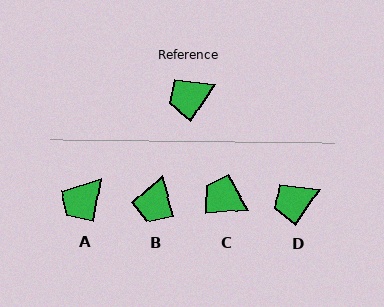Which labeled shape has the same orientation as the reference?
D.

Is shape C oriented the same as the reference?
No, it is off by about 51 degrees.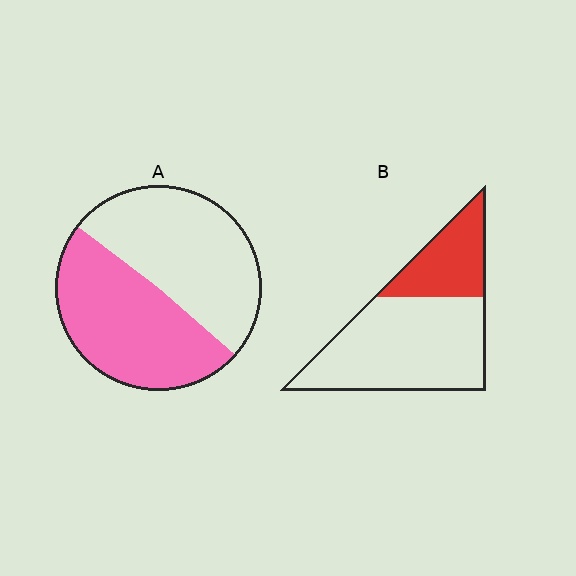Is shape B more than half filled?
No.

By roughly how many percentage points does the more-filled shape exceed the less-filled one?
By roughly 20 percentage points (A over B).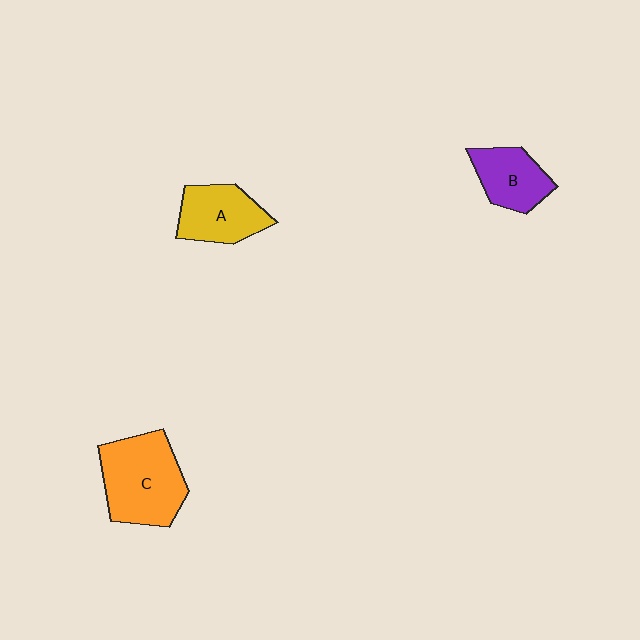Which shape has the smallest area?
Shape B (purple).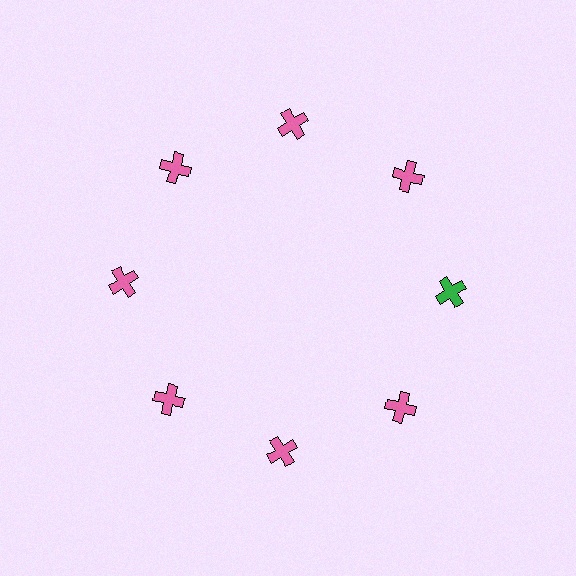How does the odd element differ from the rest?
It has a different color: green instead of pink.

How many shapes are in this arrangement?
There are 8 shapes arranged in a ring pattern.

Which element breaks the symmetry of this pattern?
The green cross at roughly the 3 o'clock position breaks the symmetry. All other shapes are pink crosses.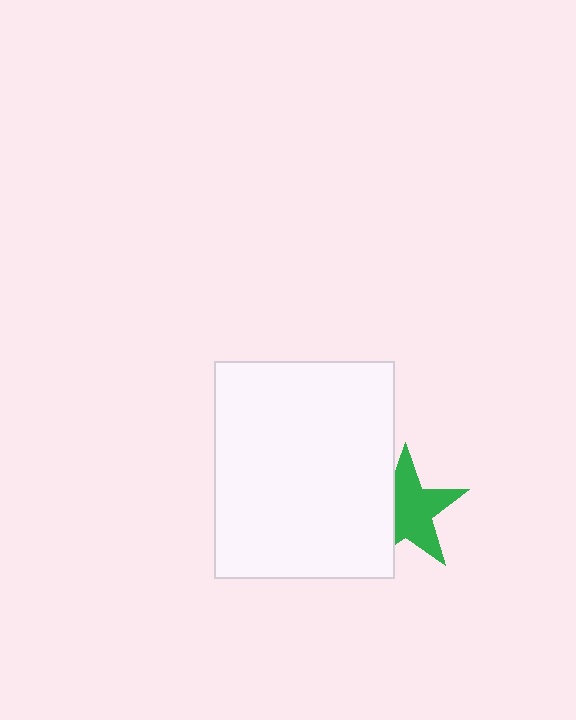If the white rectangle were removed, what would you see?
You would see the complete green star.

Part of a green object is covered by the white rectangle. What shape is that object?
It is a star.